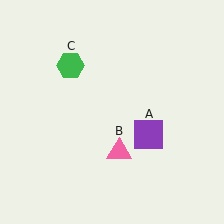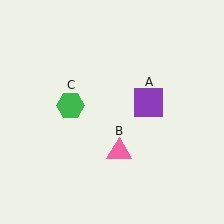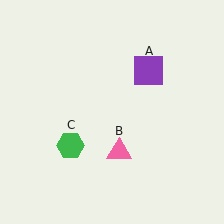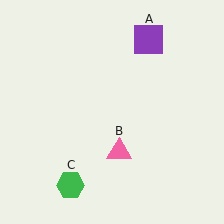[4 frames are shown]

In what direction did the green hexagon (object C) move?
The green hexagon (object C) moved down.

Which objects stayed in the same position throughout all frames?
Pink triangle (object B) remained stationary.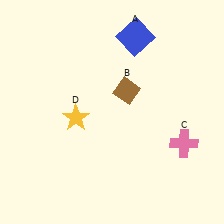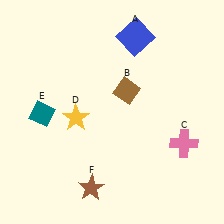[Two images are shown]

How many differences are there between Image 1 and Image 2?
There are 2 differences between the two images.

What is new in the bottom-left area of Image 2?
A teal diamond (E) was added in the bottom-left area of Image 2.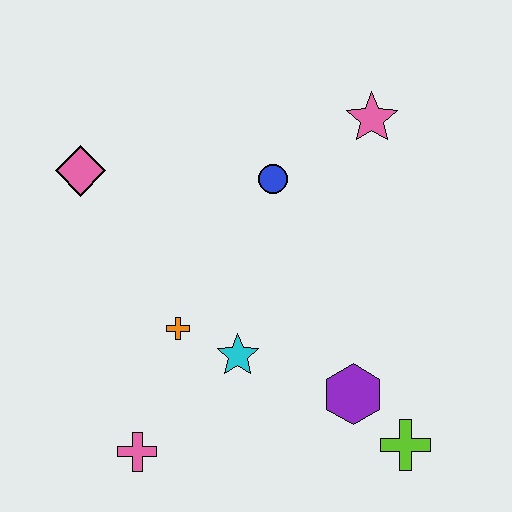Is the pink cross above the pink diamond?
No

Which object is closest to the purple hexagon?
The lime cross is closest to the purple hexagon.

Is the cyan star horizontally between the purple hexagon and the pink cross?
Yes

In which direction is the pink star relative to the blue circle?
The pink star is to the right of the blue circle.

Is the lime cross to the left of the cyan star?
No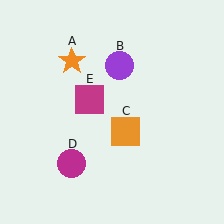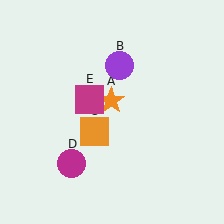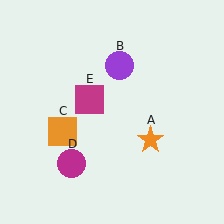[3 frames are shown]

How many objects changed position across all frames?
2 objects changed position: orange star (object A), orange square (object C).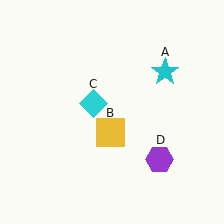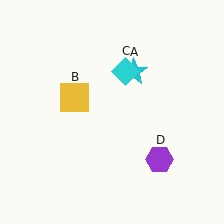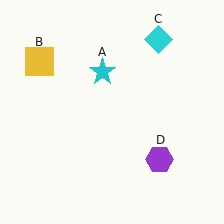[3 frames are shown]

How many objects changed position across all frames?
3 objects changed position: cyan star (object A), yellow square (object B), cyan diamond (object C).